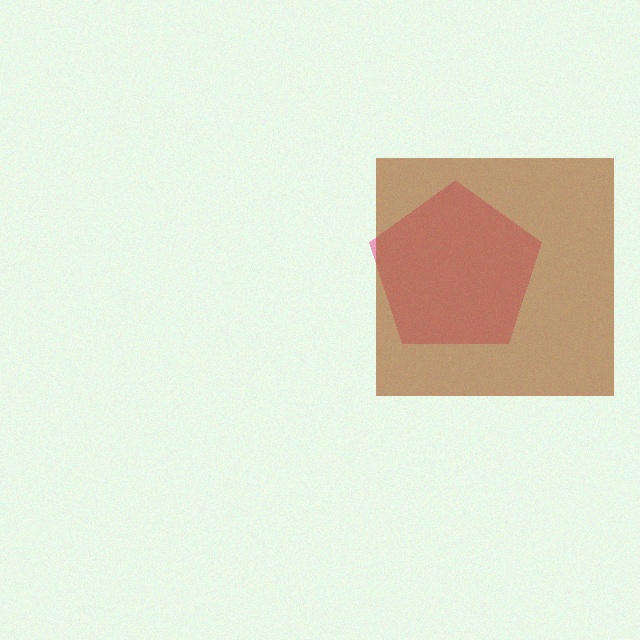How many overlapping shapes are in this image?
There are 2 overlapping shapes in the image.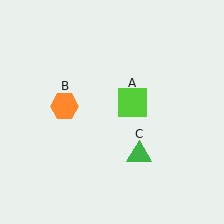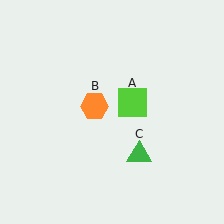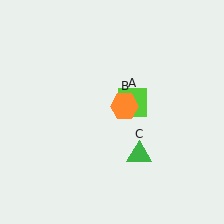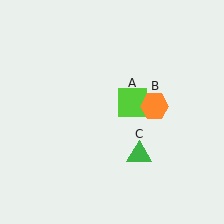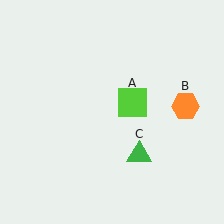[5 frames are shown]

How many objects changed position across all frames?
1 object changed position: orange hexagon (object B).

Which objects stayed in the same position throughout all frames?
Lime square (object A) and green triangle (object C) remained stationary.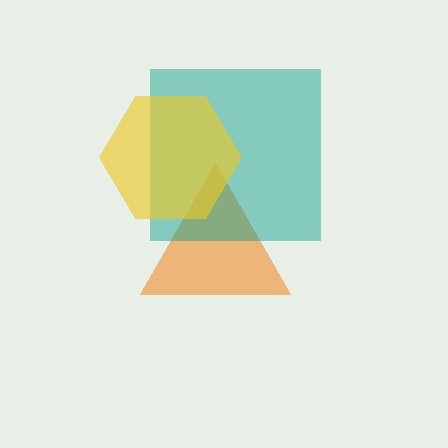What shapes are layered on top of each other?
The layered shapes are: an orange triangle, a teal square, a yellow hexagon.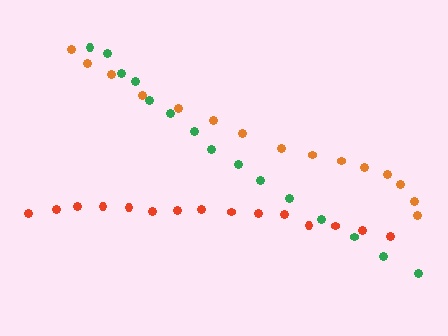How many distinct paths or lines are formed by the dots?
There are 3 distinct paths.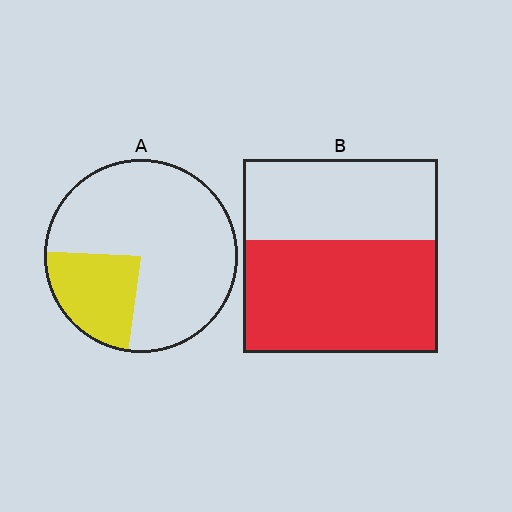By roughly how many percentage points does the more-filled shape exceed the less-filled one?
By roughly 35 percentage points (B over A).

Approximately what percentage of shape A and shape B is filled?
A is approximately 25% and B is approximately 60%.